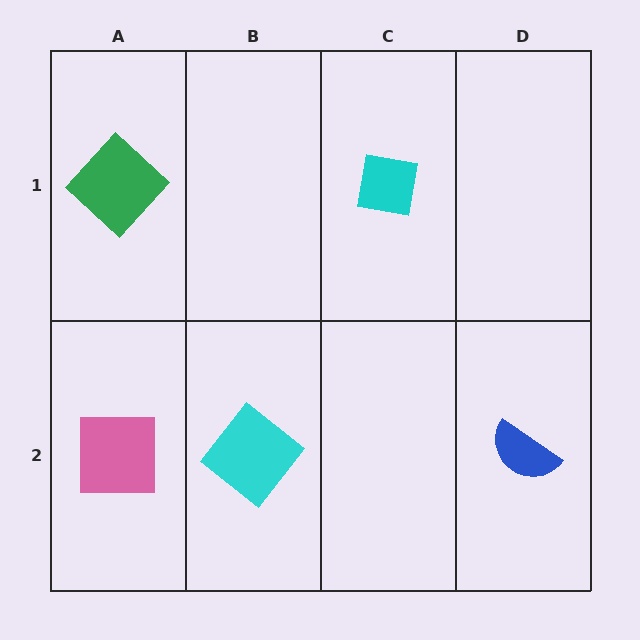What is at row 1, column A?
A green diamond.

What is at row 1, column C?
A cyan square.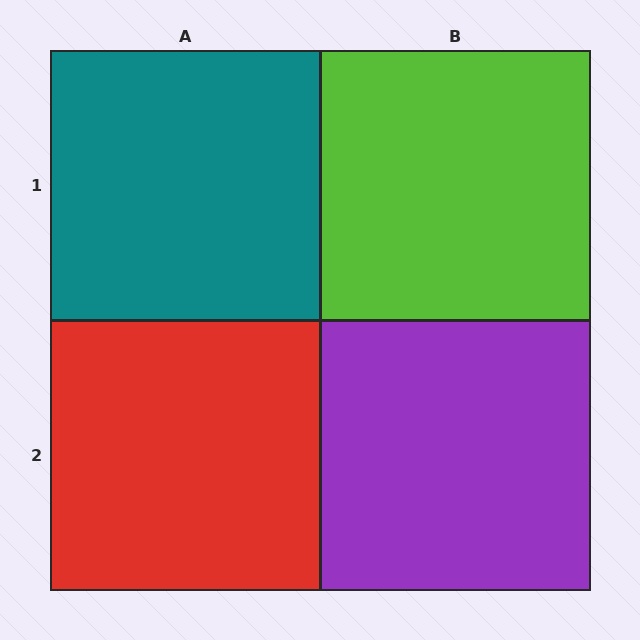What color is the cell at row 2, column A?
Red.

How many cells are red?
1 cell is red.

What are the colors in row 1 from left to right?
Teal, lime.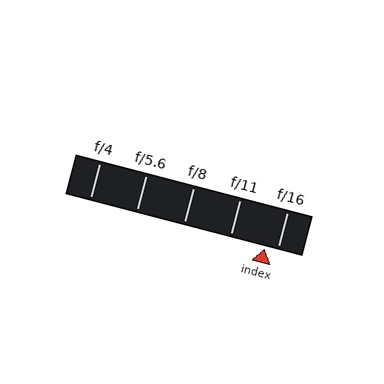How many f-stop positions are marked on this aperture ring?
There are 5 f-stop positions marked.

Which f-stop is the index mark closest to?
The index mark is closest to f/16.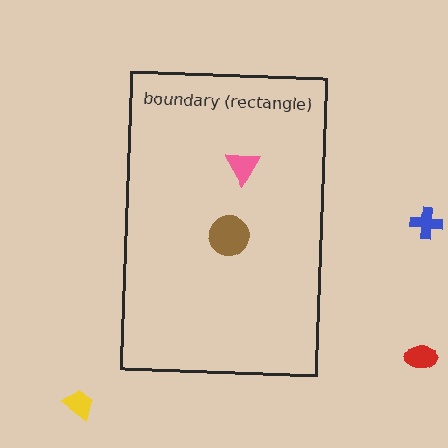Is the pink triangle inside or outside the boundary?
Inside.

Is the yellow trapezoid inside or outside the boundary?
Outside.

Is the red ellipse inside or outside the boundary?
Outside.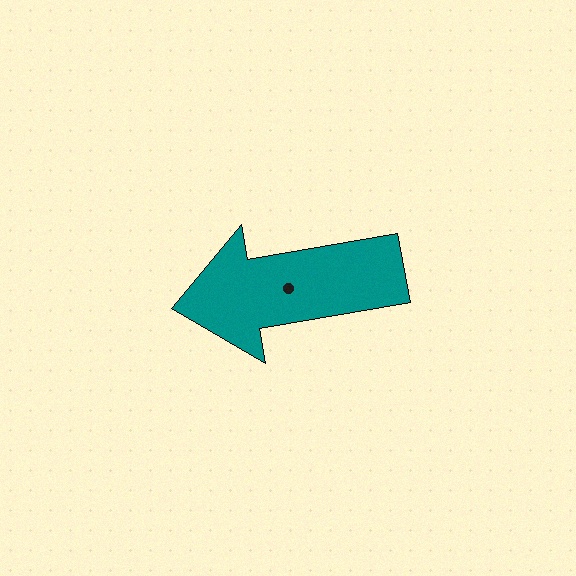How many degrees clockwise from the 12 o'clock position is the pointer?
Approximately 260 degrees.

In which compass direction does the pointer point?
West.